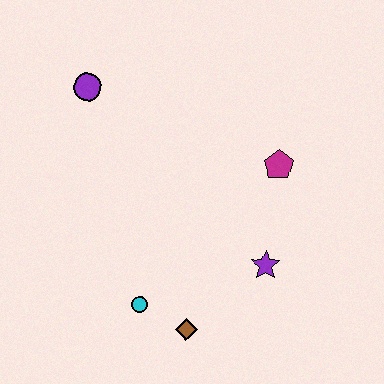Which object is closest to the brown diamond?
The cyan circle is closest to the brown diamond.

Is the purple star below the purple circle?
Yes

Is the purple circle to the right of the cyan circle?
No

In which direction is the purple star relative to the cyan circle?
The purple star is to the right of the cyan circle.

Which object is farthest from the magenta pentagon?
The purple circle is farthest from the magenta pentagon.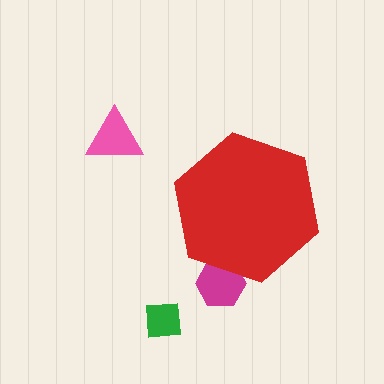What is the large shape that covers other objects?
A red hexagon.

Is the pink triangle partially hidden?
No, the pink triangle is fully visible.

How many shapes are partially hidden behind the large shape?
1 shape is partially hidden.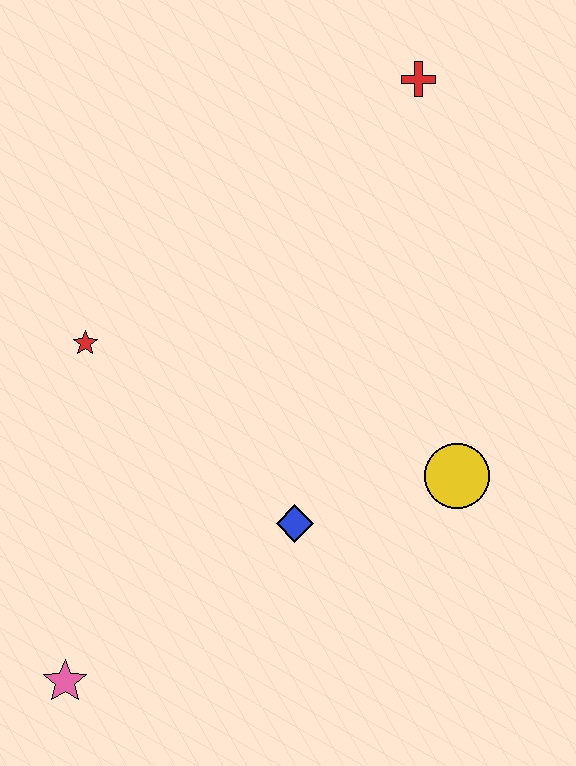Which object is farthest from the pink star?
The red cross is farthest from the pink star.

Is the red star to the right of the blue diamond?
No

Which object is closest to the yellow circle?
The blue diamond is closest to the yellow circle.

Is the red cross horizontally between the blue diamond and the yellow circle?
Yes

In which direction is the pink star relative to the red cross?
The pink star is below the red cross.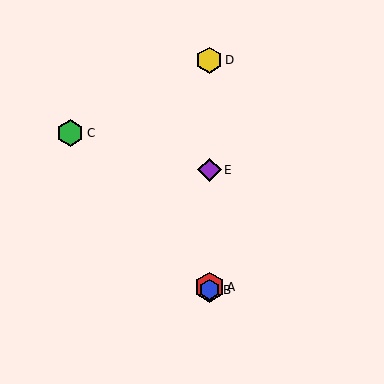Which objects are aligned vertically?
Objects A, B, D, E are aligned vertically.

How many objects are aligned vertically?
4 objects (A, B, D, E) are aligned vertically.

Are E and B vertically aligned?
Yes, both are at x≈209.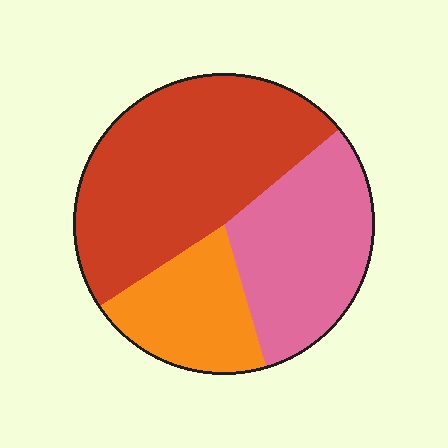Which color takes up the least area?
Orange, at roughly 20%.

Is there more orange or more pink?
Pink.